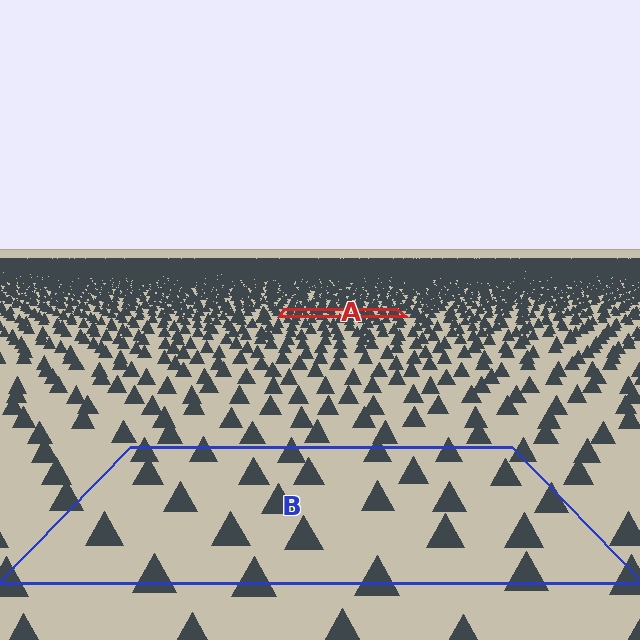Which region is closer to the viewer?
Region B is closer. The texture elements there are larger and more spread out.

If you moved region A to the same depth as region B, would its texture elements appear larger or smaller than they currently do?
They would appear larger. At a closer depth, the same texture elements are projected at a bigger on-screen size.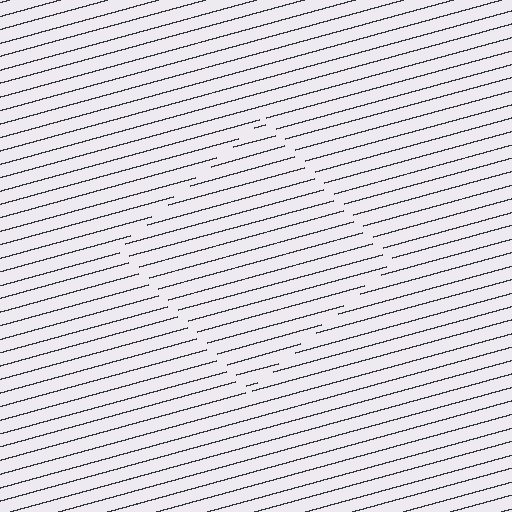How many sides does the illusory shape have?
4 sides — the line-ends trace a square.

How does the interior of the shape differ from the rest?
The interior of the shape contains the same grating, shifted by half a period — the contour is defined by the phase discontinuity where line-ends from the inner and outer gratings abut.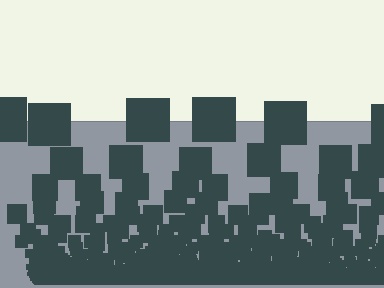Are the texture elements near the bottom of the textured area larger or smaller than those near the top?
Smaller. The gradient is inverted — elements near the bottom are smaller and denser.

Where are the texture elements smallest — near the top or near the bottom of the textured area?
Near the bottom.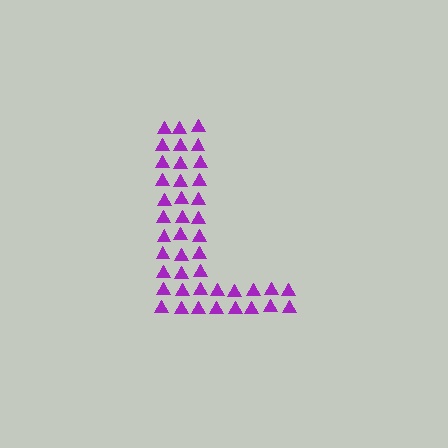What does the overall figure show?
The overall figure shows the letter L.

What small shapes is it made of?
It is made of small triangles.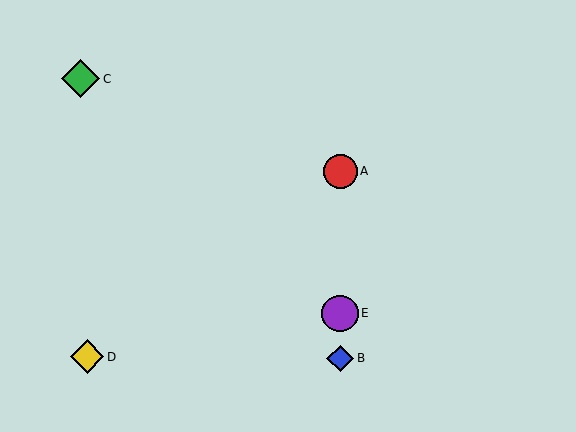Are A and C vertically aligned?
No, A is at x≈340 and C is at x≈81.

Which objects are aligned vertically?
Objects A, B, E are aligned vertically.